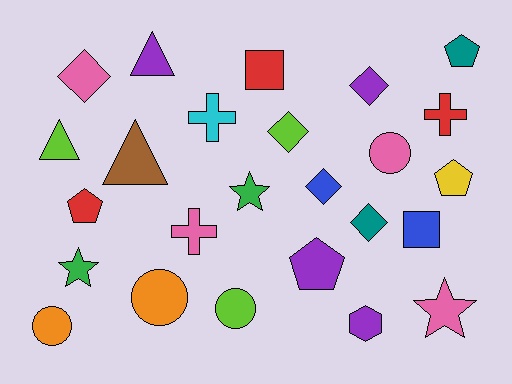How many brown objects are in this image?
There is 1 brown object.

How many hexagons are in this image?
There is 1 hexagon.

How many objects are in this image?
There are 25 objects.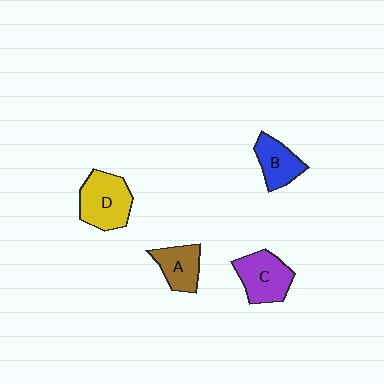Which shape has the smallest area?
Shape A (brown).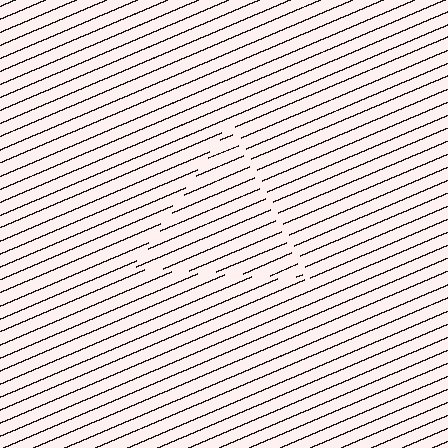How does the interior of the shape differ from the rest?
The interior of the shape contains the same grating, shifted by half a period — the contour is defined by the phase discontinuity where line-ends from the inner and outer gratings abut.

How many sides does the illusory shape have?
3 sides — the line-ends trace a triangle.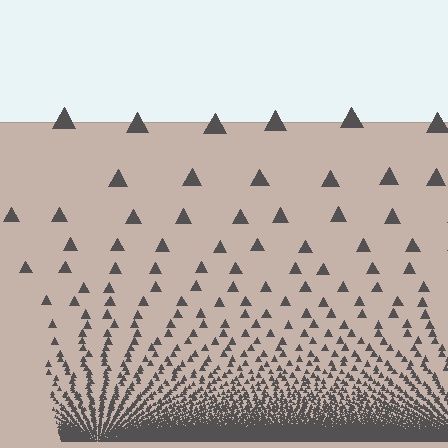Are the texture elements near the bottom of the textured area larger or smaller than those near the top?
Smaller. The gradient is inverted — elements near the bottom are smaller and denser.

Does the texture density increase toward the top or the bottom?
Density increases toward the bottom.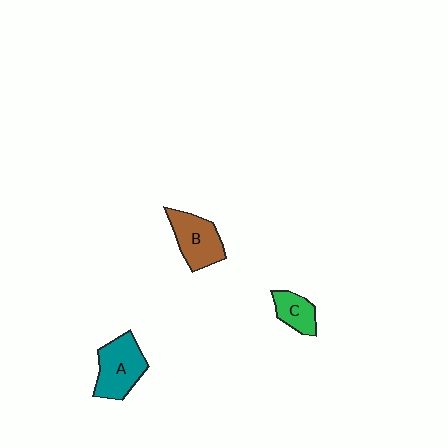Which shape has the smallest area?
Shape C (green).